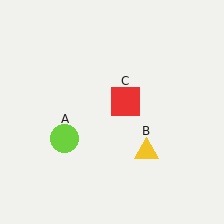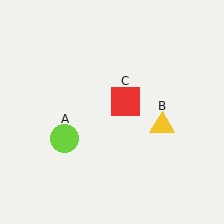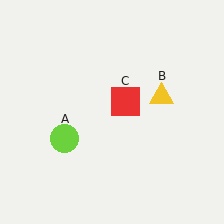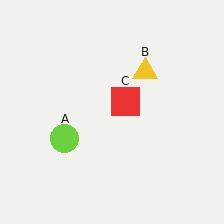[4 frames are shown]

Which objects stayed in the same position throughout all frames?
Lime circle (object A) and red square (object C) remained stationary.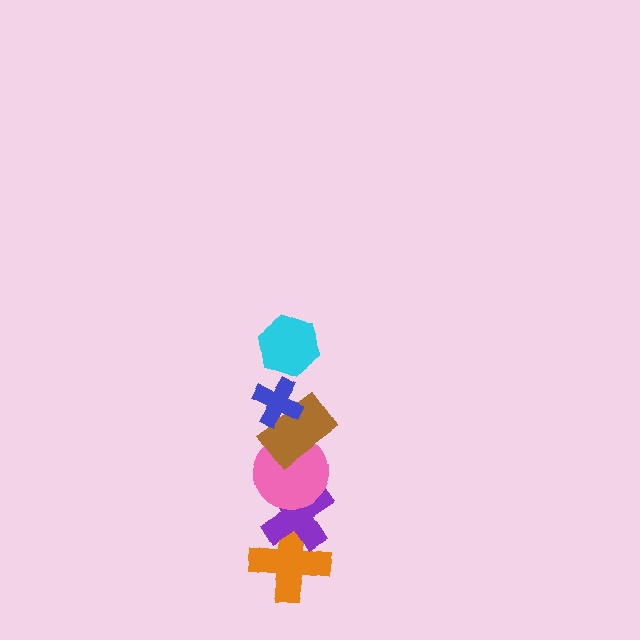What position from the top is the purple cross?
The purple cross is 5th from the top.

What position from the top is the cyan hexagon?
The cyan hexagon is 1st from the top.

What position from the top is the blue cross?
The blue cross is 2nd from the top.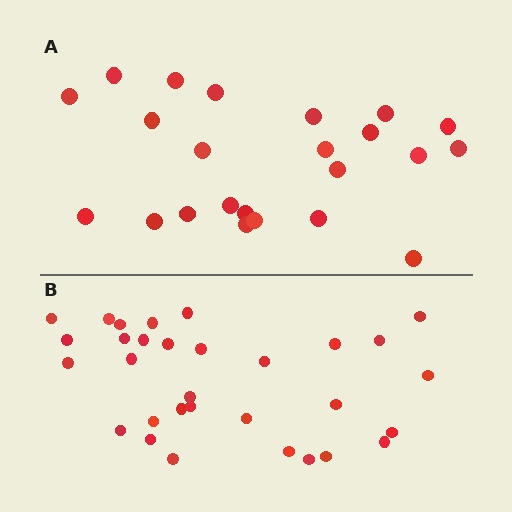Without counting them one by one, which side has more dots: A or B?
Region B (the bottom region) has more dots.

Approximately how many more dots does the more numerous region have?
Region B has roughly 8 or so more dots than region A.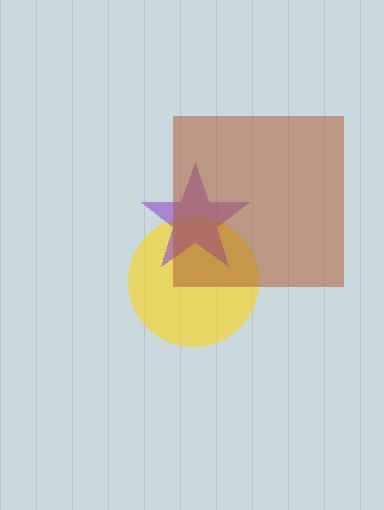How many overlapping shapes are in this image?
There are 3 overlapping shapes in the image.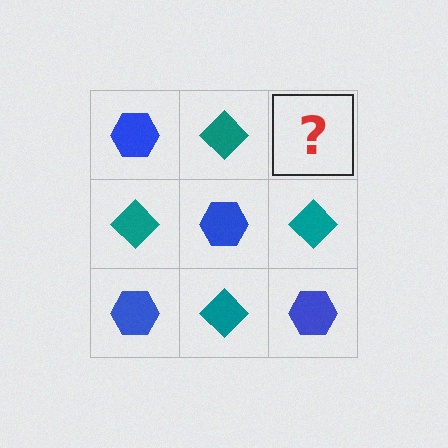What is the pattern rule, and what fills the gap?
The rule is that it alternates blue hexagon and teal diamond in a checkerboard pattern. The gap should be filled with a blue hexagon.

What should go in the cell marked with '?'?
The missing cell should contain a blue hexagon.